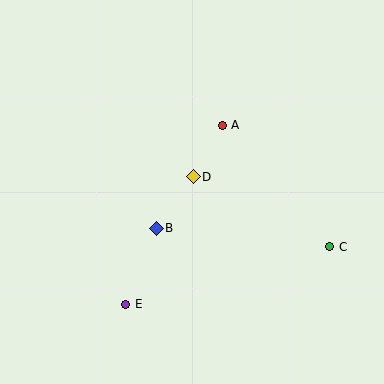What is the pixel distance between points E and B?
The distance between E and B is 82 pixels.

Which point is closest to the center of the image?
Point D at (193, 177) is closest to the center.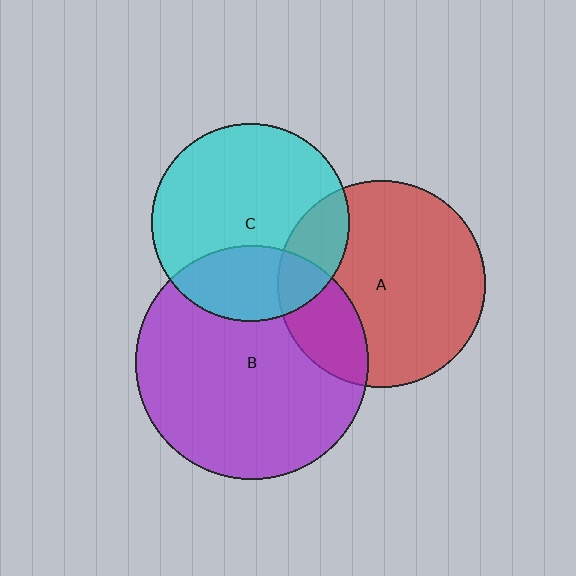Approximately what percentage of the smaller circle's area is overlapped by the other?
Approximately 25%.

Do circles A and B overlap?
Yes.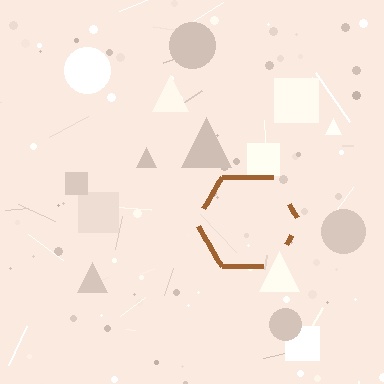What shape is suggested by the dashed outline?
The dashed outline suggests a hexagon.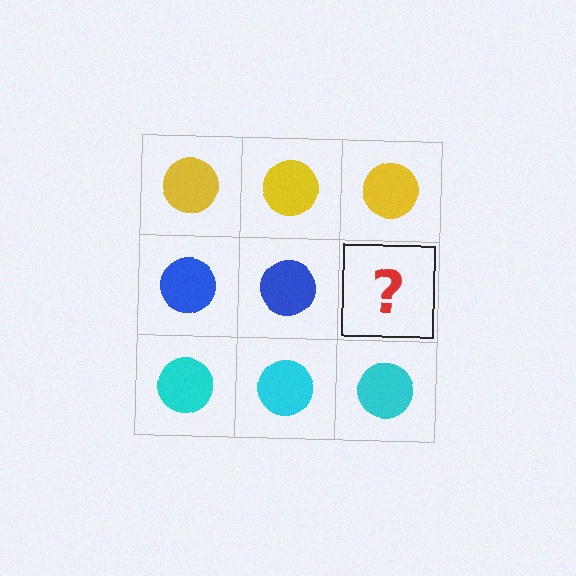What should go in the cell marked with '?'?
The missing cell should contain a blue circle.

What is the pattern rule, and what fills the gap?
The rule is that each row has a consistent color. The gap should be filled with a blue circle.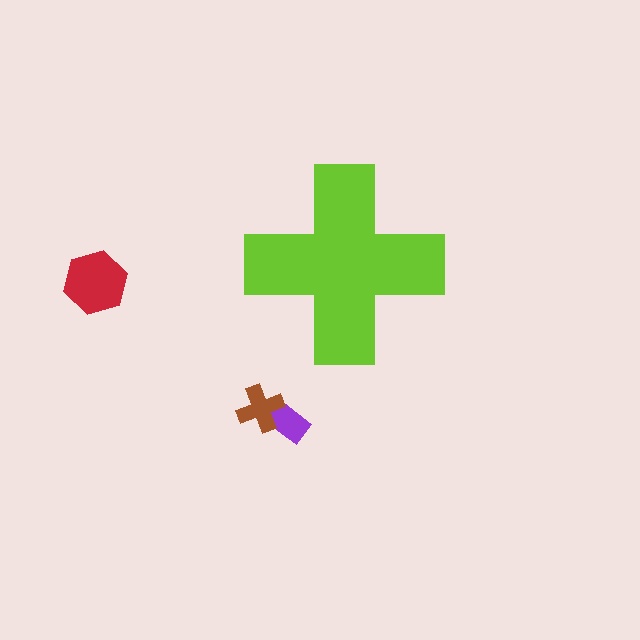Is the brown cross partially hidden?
No, the brown cross is fully visible.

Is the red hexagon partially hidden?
No, the red hexagon is fully visible.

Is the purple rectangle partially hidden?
No, the purple rectangle is fully visible.